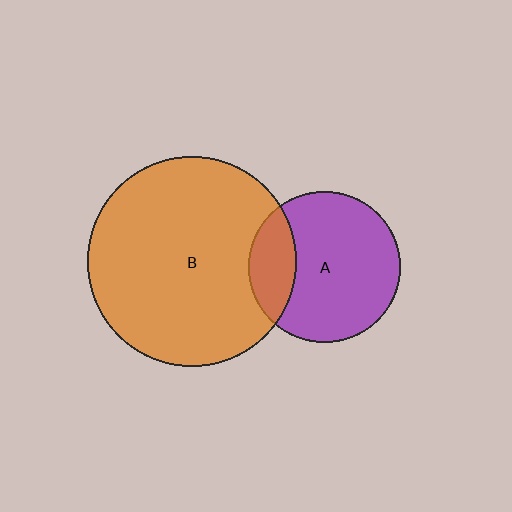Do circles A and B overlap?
Yes.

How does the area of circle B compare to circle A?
Approximately 1.9 times.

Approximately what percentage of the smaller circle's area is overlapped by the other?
Approximately 20%.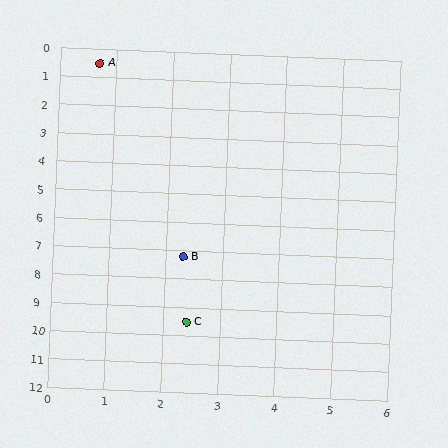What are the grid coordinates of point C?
Point C is at approximately (2.4, 9.5).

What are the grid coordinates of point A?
Point A is at approximately (0.7, 0.5).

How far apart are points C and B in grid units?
Points C and B are about 2.3 grid units apart.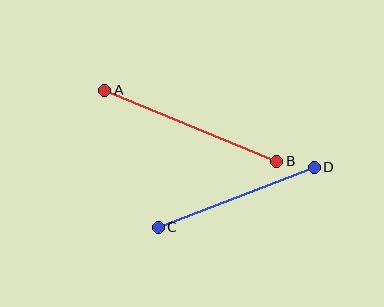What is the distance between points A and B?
The distance is approximately 186 pixels.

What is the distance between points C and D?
The distance is approximately 167 pixels.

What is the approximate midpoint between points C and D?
The midpoint is at approximately (236, 197) pixels.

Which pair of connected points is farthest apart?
Points A and B are farthest apart.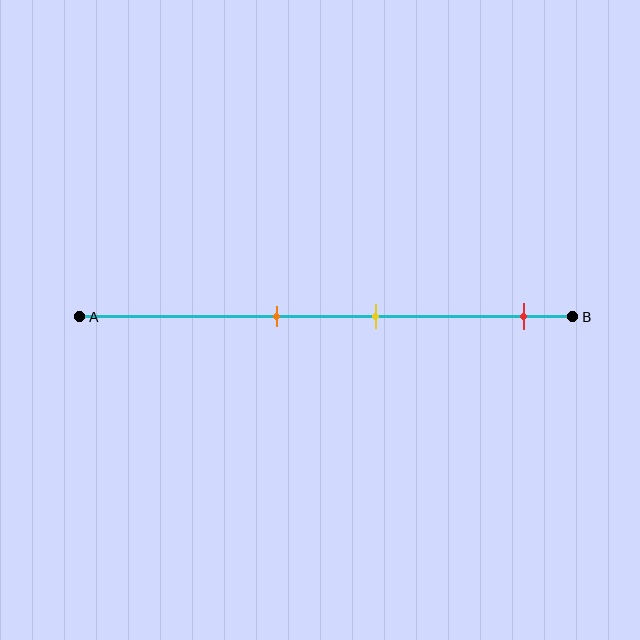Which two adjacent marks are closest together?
The orange and yellow marks are the closest adjacent pair.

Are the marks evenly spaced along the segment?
No, the marks are not evenly spaced.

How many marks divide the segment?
There are 3 marks dividing the segment.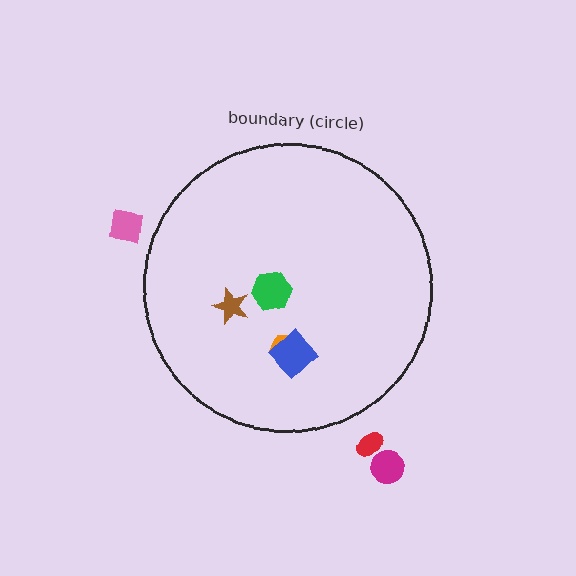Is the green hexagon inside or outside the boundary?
Inside.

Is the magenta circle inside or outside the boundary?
Outside.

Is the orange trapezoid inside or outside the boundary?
Inside.